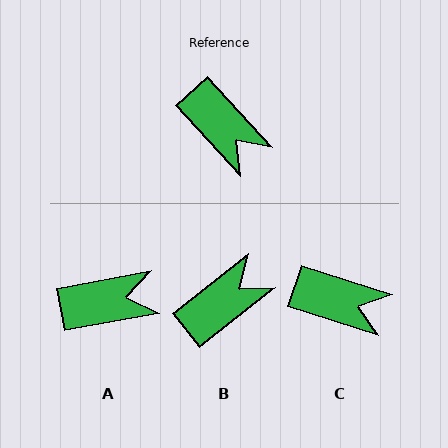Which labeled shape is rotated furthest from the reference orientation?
B, about 86 degrees away.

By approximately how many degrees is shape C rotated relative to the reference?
Approximately 30 degrees counter-clockwise.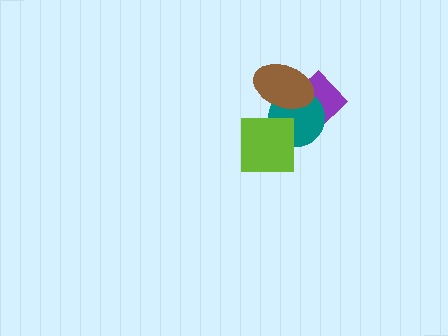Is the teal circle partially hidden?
Yes, it is partially covered by another shape.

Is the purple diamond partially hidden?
Yes, it is partially covered by another shape.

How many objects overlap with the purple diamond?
2 objects overlap with the purple diamond.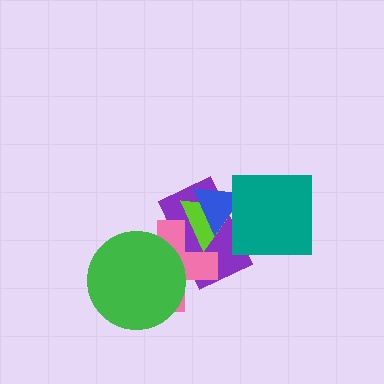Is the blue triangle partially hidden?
Yes, it is partially covered by another shape.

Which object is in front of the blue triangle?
The teal square is in front of the blue triangle.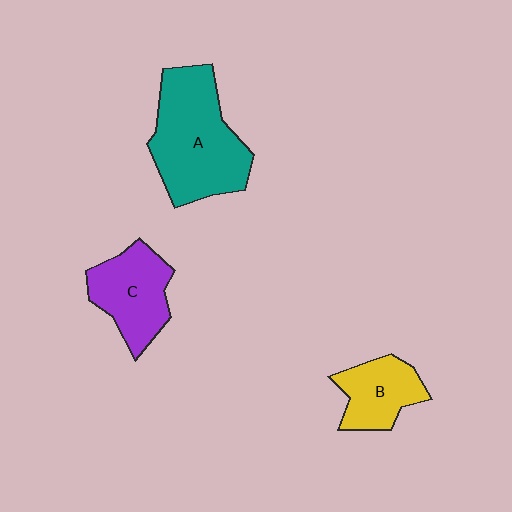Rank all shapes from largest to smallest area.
From largest to smallest: A (teal), C (purple), B (yellow).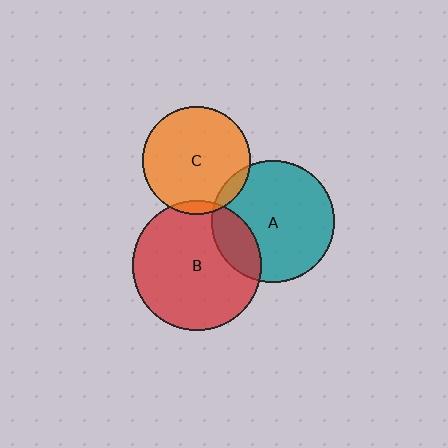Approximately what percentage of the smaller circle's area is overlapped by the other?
Approximately 10%.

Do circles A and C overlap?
Yes.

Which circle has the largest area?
Circle B (red).